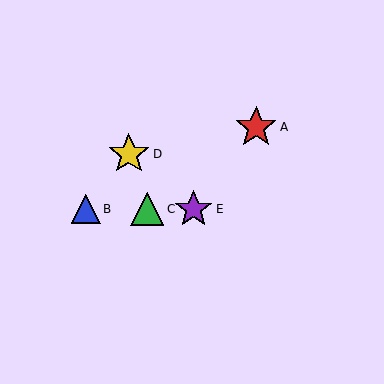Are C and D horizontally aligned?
No, C is at y≈209 and D is at y≈154.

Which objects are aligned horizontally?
Objects B, C, E are aligned horizontally.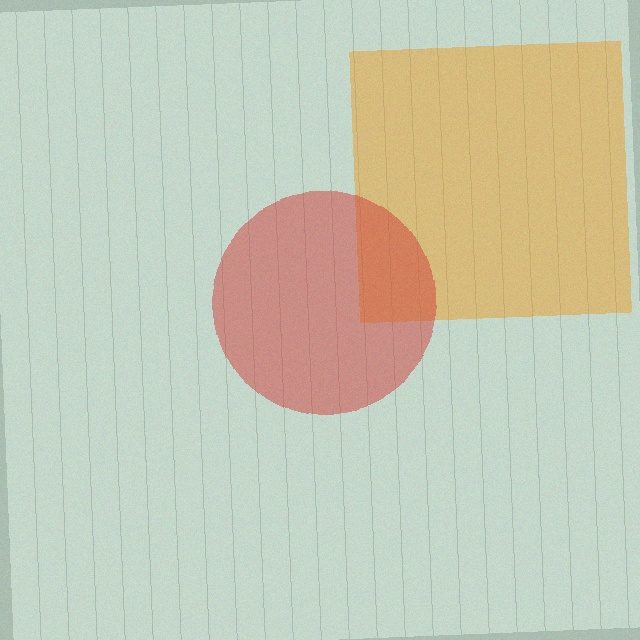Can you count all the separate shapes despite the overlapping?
Yes, there are 2 separate shapes.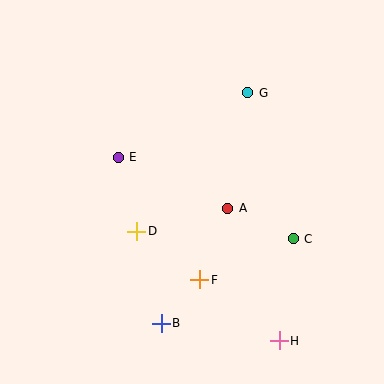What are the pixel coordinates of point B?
Point B is at (161, 323).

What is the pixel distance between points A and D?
The distance between A and D is 93 pixels.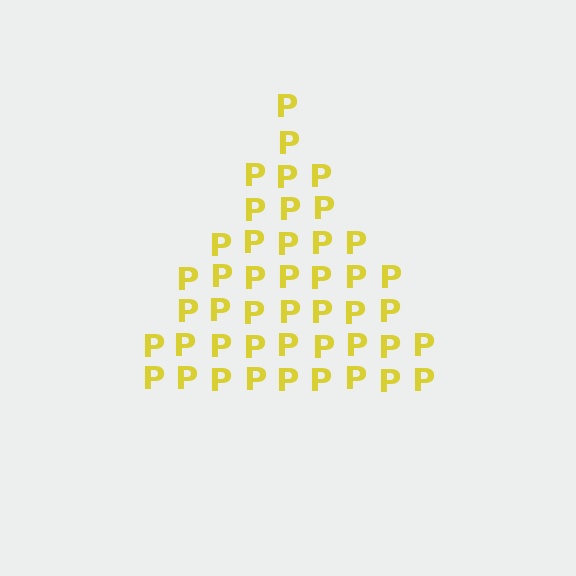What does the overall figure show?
The overall figure shows a triangle.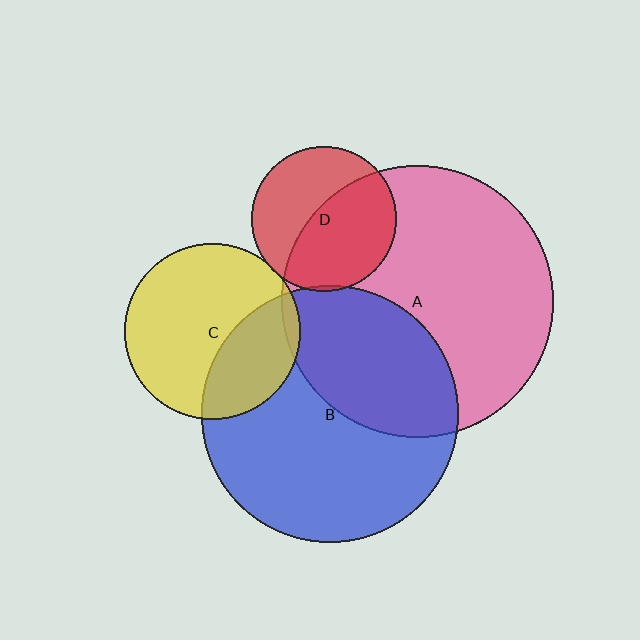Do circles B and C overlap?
Yes.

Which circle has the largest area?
Circle A (pink).